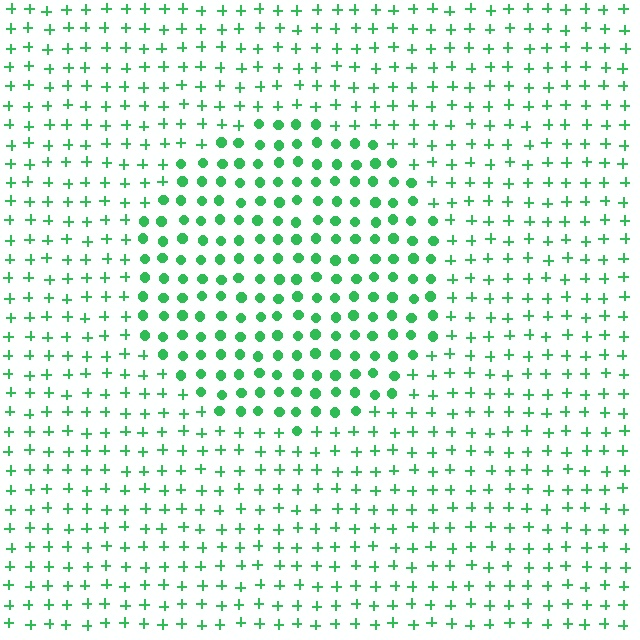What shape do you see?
I see a circle.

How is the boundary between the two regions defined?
The boundary is defined by a change in element shape: circles inside vs. plus signs outside. All elements share the same color and spacing.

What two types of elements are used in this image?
The image uses circles inside the circle region and plus signs outside it.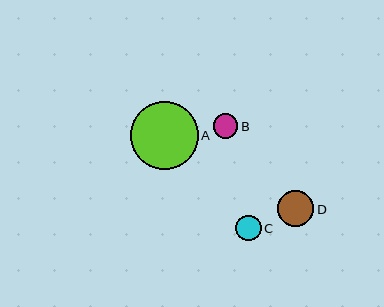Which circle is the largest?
Circle A is the largest with a size of approximately 68 pixels.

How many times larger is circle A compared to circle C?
Circle A is approximately 2.6 times the size of circle C.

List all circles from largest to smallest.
From largest to smallest: A, D, C, B.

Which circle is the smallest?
Circle B is the smallest with a size of approximately 24 pixels.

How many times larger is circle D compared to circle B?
Circle D is approximately 1.5 times the size of circle B.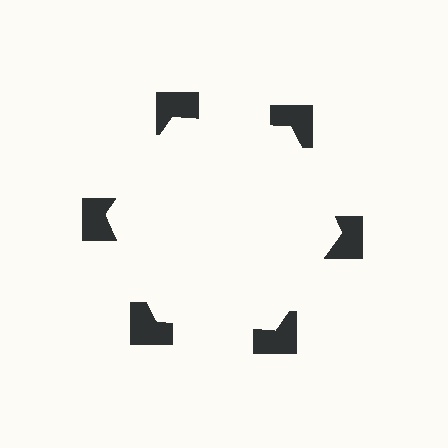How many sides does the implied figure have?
6 sides.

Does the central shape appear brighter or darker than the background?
It typically appears slightly brighter than the background, even though no actual brightness change is drawn.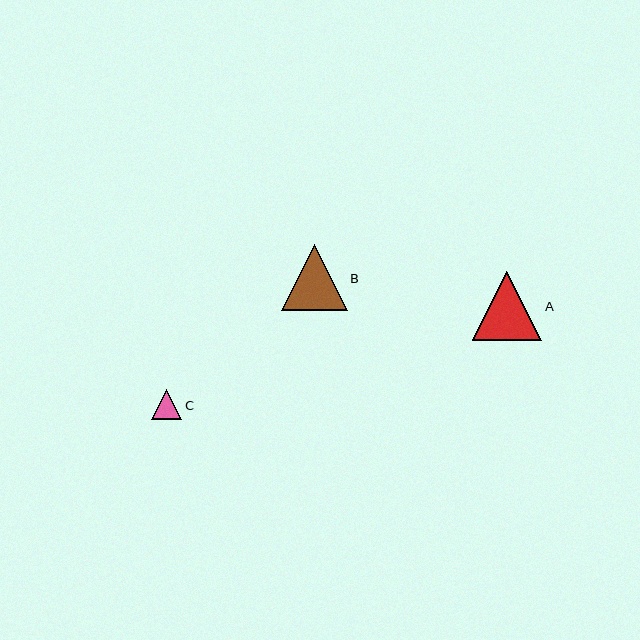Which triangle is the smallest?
Triangle C is the smallest with a size of approximately 30 pixels.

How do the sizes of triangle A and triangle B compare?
Triangle A and triangle B are approximately the same size.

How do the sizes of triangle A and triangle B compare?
Triangle A and triangle B are approximately the same size.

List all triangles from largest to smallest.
From largest to smallest: A, B, C.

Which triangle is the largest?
Triangle A is the largest with a size of approximately 69 pixels.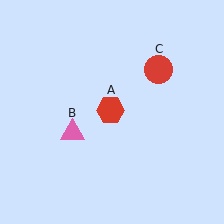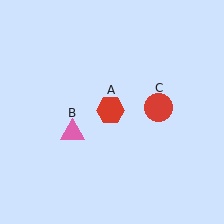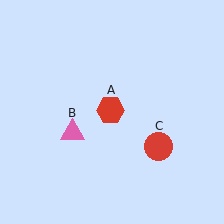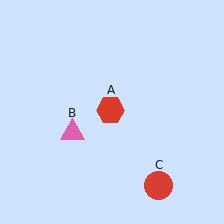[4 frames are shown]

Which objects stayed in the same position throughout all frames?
Red hexagon (object A) and pink triangle (object B) remained stationary.